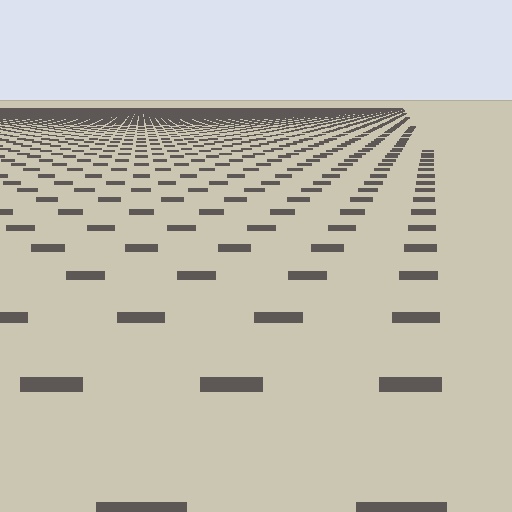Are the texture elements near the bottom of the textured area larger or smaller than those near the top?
Larger. Near the bottom, elements are closer to the viewer and appear at a bigger on-screen size.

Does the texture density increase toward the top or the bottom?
Density increases toward the top.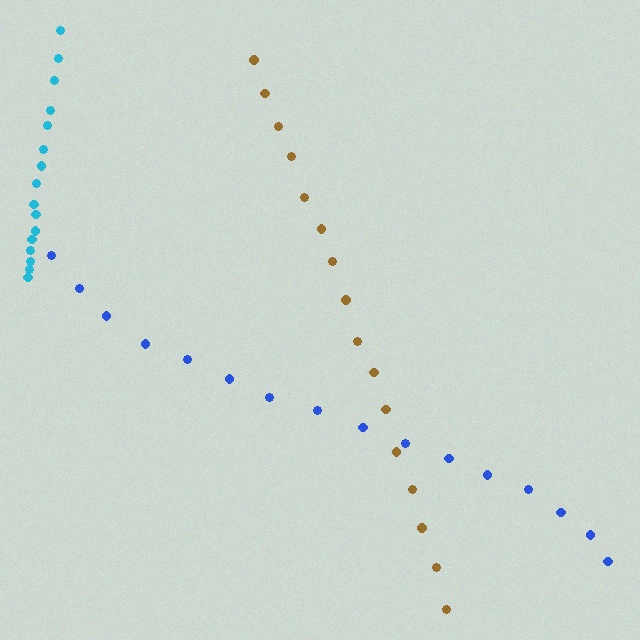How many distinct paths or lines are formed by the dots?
There are 3 distinct paths.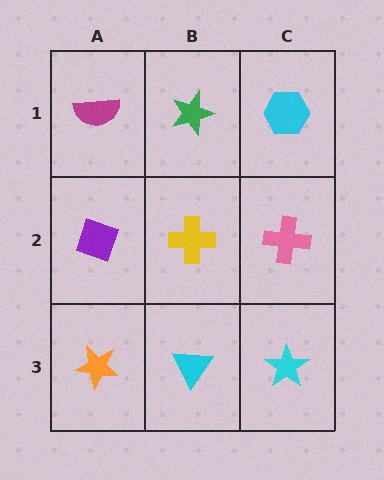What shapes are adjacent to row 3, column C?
A pink cross (row 2, column C), a cyan triangle (row 3, column B).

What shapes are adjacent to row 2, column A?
A magenta semicircle (row 1, column A), an orange star (row 3, column A), a yellow cross (row 2, column B).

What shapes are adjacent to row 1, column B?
A yellow cross (row 2, column B), a magenta semicircle (row 1, column A), a cyan hexagon (row 1, column C).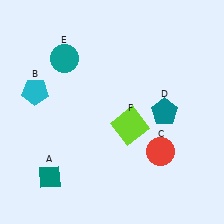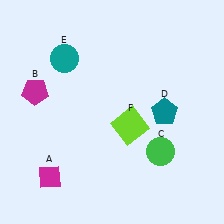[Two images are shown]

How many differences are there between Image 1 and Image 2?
There are 3 differences between the two images.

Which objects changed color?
A changed from teal to magenta. B changed from cyan to magenta. C changed from red to green.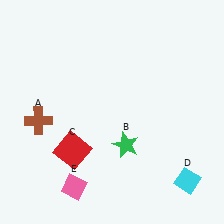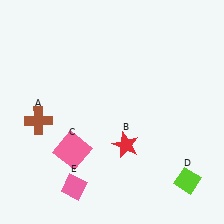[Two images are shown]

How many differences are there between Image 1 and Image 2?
There are 3 differences between the two images.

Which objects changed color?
B changed from green to red. C changed from red to pink. D changed from cyan to lime.